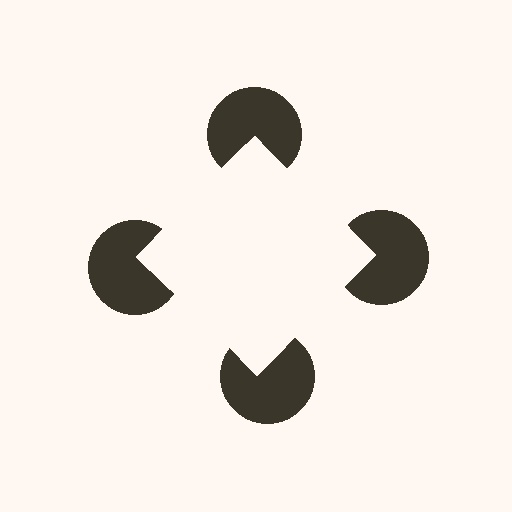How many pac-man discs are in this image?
There are 4 — one at each vertex of the illusory square.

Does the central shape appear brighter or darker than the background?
It typically appears slightly brighter than the background, even though no actual brightness change is drawn.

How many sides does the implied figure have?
4 sides.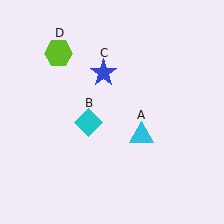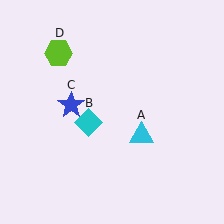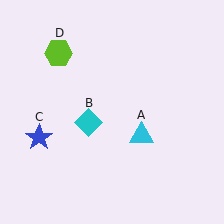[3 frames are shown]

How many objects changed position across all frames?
1 object changed position: blue star (object C).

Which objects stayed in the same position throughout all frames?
Cyan triangle (object A) and cyan diamond (object B) and lime hexagon (object D) remained stationary.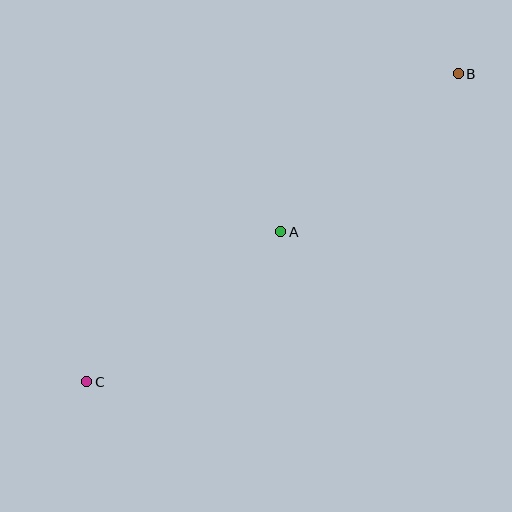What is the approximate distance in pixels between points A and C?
The distance between A and C is approximately 245 pixels.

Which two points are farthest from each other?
Points B and C are farthest from each other.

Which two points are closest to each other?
Points A and B are closest to each other.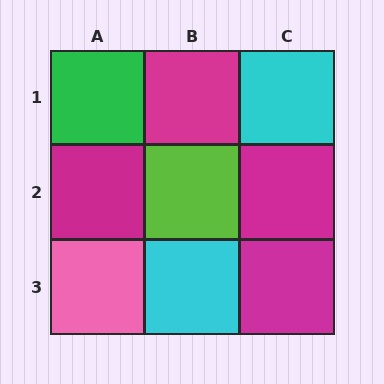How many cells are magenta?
4 cells are magenta.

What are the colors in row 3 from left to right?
Pink, cyan, magenta.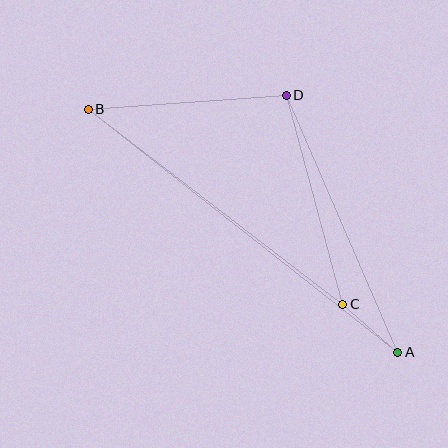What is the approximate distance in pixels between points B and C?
The distance between B and C is approximately 321 pixels.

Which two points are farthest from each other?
Points A and B are farthest from each other.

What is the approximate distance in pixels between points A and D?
The distance between A and D is approximately 280 pixels.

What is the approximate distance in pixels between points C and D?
The distance between C and D is approximately 217 pixels.